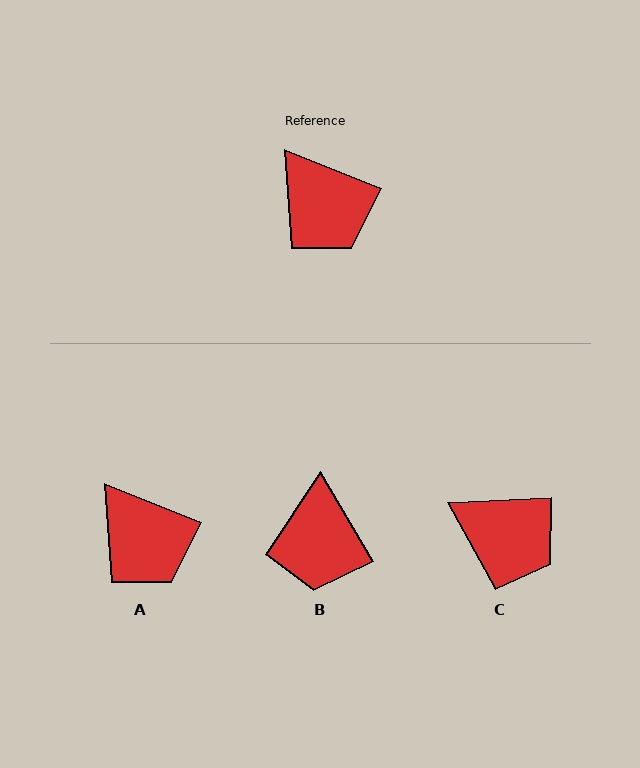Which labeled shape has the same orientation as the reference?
A.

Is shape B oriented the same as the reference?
No, it is off by about 37 degrees.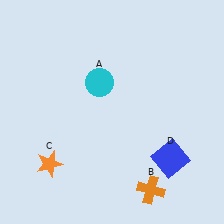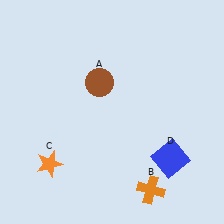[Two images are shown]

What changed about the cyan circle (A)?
In Image 1, A is cyan. In Image 2, it changed to brown.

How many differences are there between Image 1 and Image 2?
There is 1 difference between the two images.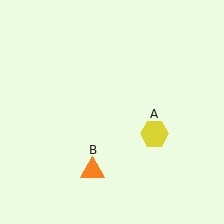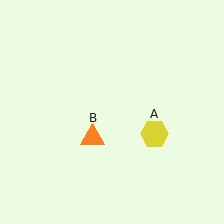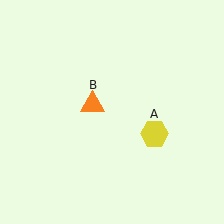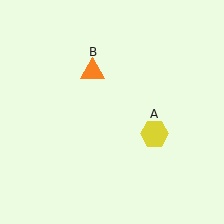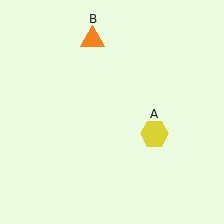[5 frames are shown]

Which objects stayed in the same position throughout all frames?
Yellow hexagon (object A) remained stationary.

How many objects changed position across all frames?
1 object changed position: orange triangle (object B).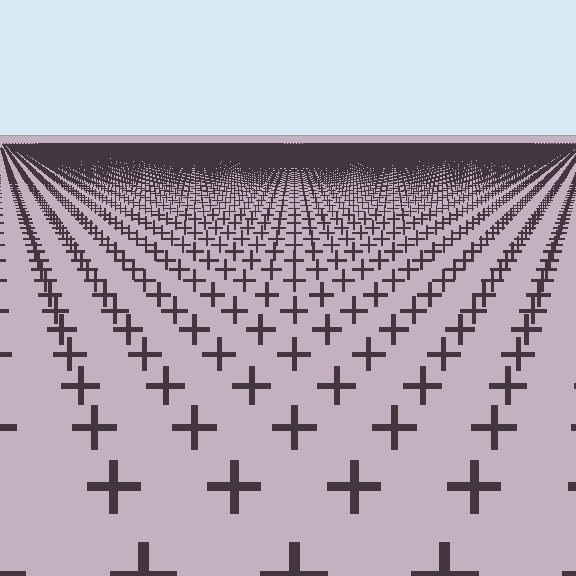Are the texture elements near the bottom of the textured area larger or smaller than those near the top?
Larger. Near the bottom, elements are closer to the viewer and appear at a bigger on-screen size.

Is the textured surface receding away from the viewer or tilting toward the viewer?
The surface is receding away from the viewer. Texture elements get smaller and denser toward the top.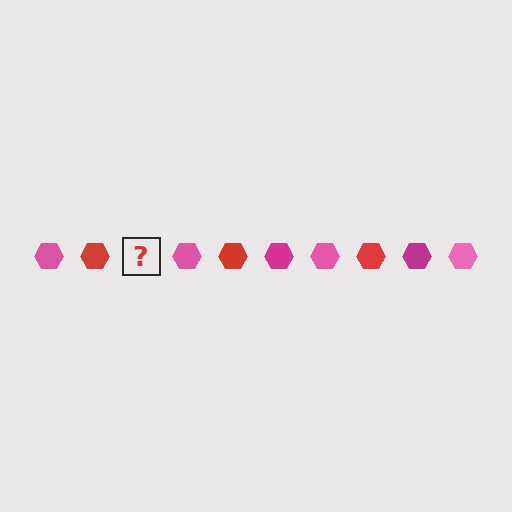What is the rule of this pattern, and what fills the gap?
The rule is that the pattern cycles through pink, red, magenta hexagons. The gap should be filled with a magenta hexagon.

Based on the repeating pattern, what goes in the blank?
The blank should be a magenta hexagon.